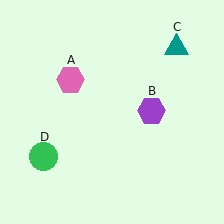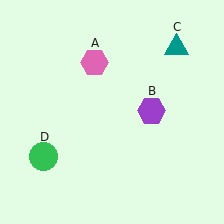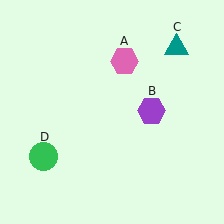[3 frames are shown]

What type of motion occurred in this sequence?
The pink hexagon (object A) rotated clockwise around the center of the scene.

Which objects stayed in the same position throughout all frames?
Purple hexagon (object B) and teal triangle (object C) and green circle (object D) remained stationary.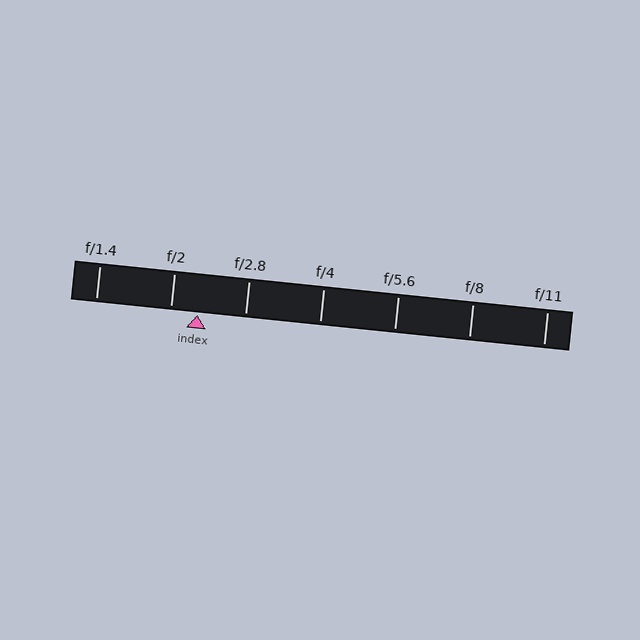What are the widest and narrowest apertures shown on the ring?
The widest aperture shown is f/1.4 and the narrowest is f/11.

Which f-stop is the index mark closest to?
The index mark is closest to f/2.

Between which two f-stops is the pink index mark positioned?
The index mark is between f/2 and f/2.8.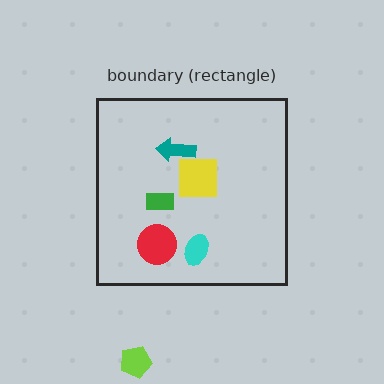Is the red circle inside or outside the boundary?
Inside.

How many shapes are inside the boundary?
5 inside, 1 outside.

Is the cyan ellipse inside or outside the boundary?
Inside.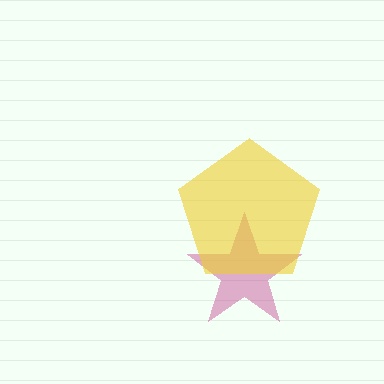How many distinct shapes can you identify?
There are 2 distinct shapes: a magenta star, a yellow pentagon.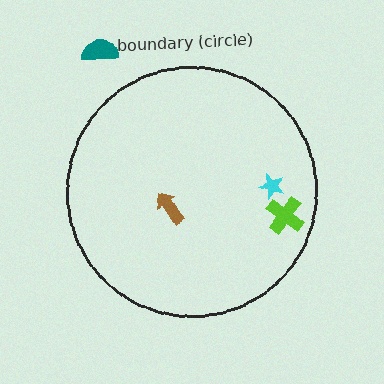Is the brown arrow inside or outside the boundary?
Inside.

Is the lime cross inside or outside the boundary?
Inside.